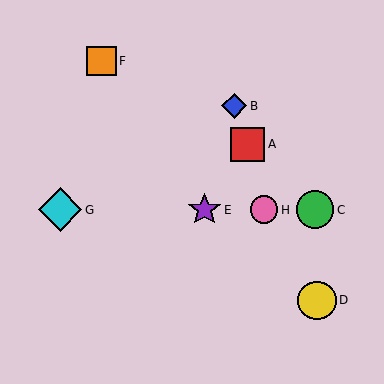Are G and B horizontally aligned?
No, G is at y≈210 and B is at y≈106.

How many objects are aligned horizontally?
4 objects (C, E, G, H) are aligned horizontally.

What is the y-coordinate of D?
Object D is at y≈300.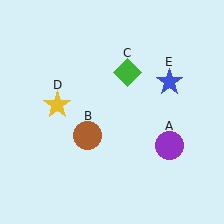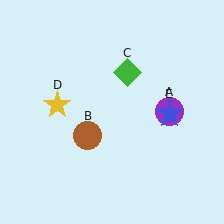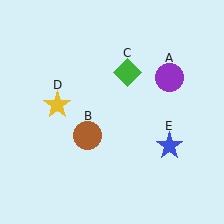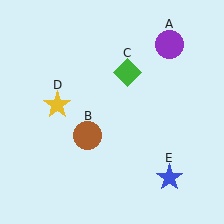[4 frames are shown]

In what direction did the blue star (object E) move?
The blue star (object E) moved down.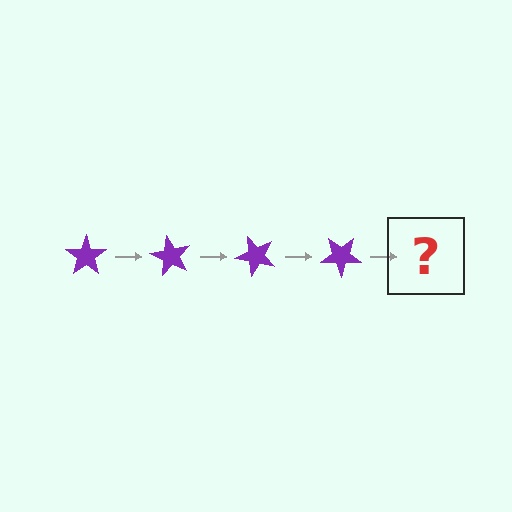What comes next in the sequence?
The next element should be a purple star rotated 240 degrees.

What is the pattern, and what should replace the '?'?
The pattern is that the star rotates 60 degrees each step. The '?' should be a purple star rotated 240 degrees.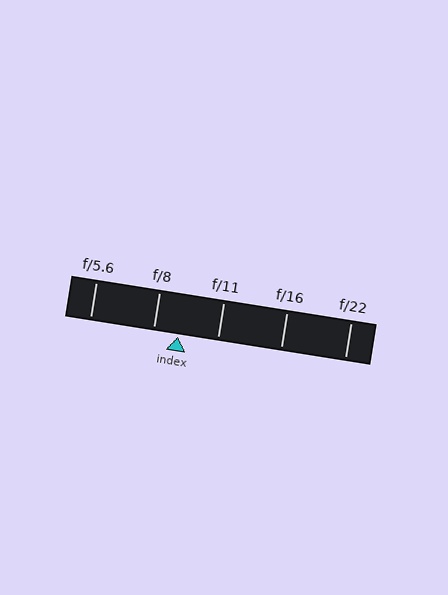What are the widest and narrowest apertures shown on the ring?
The widest aperture shown is f/5.6 and the narrowest is f/22.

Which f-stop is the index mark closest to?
The index mark is closest to f/8.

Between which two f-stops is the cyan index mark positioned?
The index mark is between f/8 and f/11.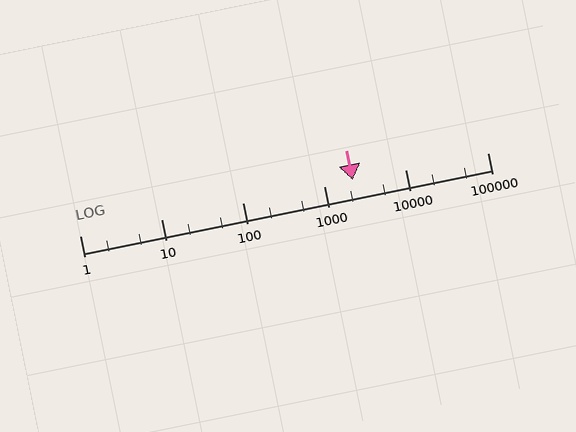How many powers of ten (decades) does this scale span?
The scale spans 5 decades, from 1 to 100000.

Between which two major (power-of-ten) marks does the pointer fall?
The pointer is between 1000 and 10000.